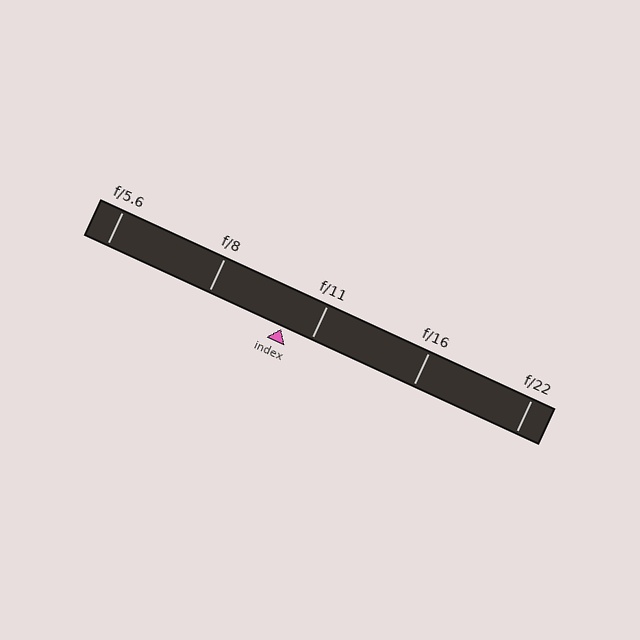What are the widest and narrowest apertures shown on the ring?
The widest aperture shown is f/5.6 and the narrowest is f/22.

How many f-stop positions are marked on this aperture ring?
There are 5 f-stop positions marked.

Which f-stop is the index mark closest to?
The index mark is closest to f/11.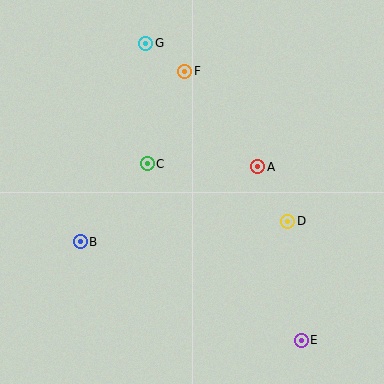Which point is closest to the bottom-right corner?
Point E is closest to the bottom-right corner.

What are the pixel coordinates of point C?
Point C is at (147, 164).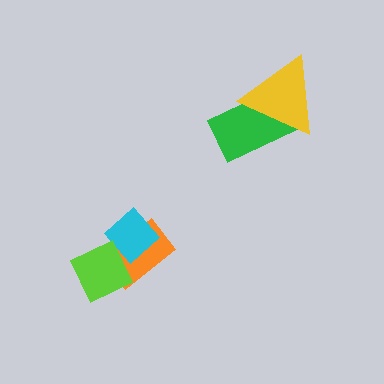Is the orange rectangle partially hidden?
Yes, it is partially covered by another shape.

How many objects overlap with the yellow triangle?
1 object overlaps with the yellow triangle.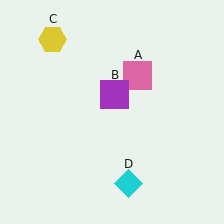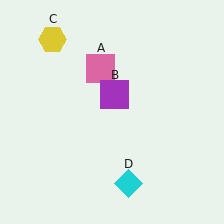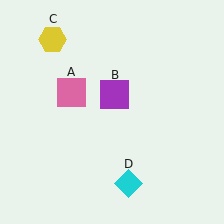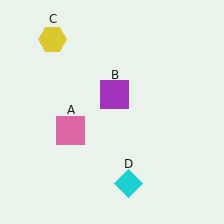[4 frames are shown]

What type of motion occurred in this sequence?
The pink square (object A) rotated counterclockwise around the center of the scene.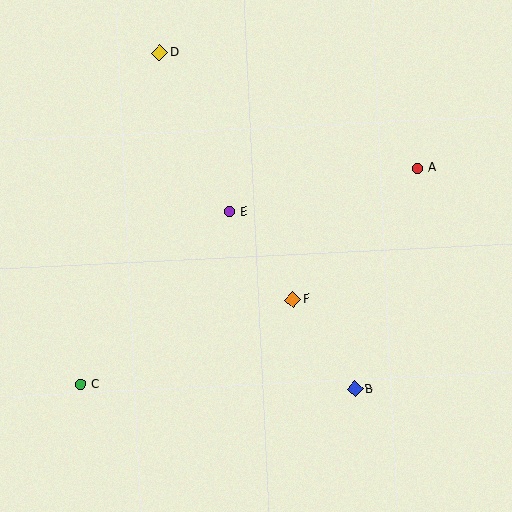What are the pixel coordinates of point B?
Point B is at (355, 389).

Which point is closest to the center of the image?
Point E at (230, 212) is closest to the center.